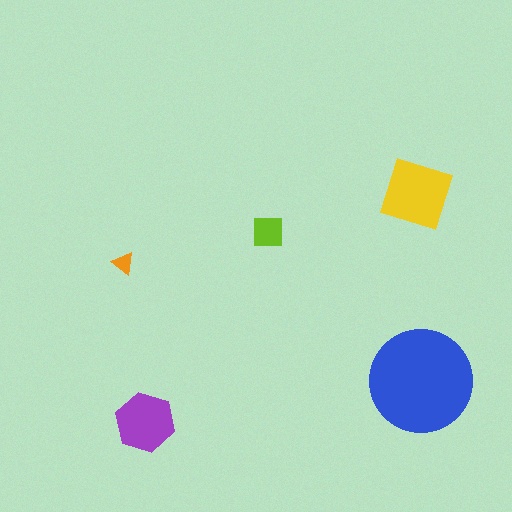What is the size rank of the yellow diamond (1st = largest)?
2nd.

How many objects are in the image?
There are 5 objects in the image.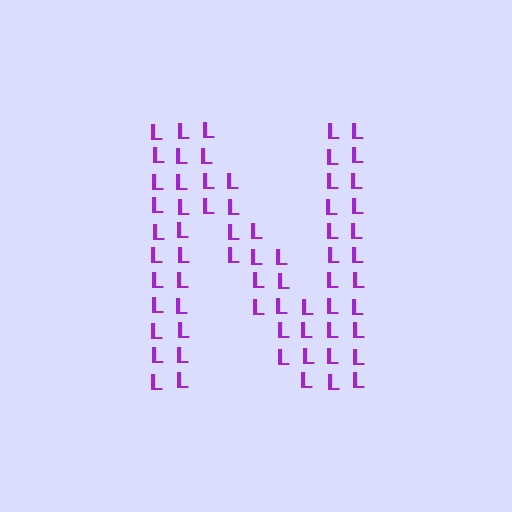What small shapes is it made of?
It is made of small letter L's.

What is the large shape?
The large shape is the letter N.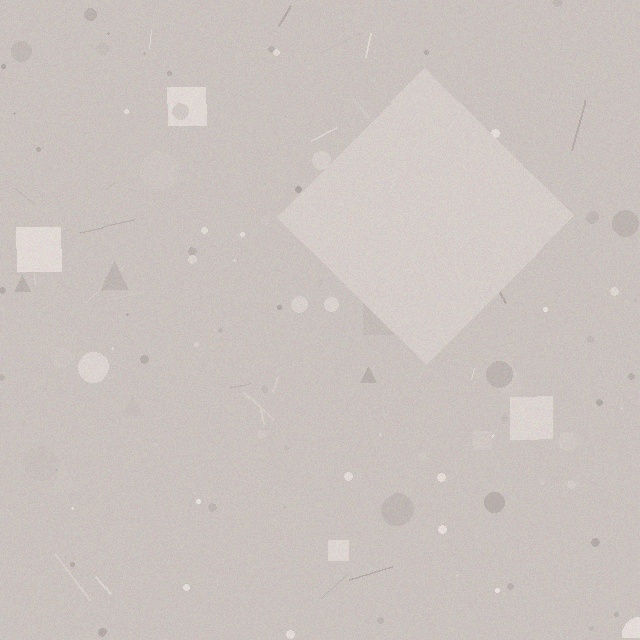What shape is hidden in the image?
A diamond is hidden in the image.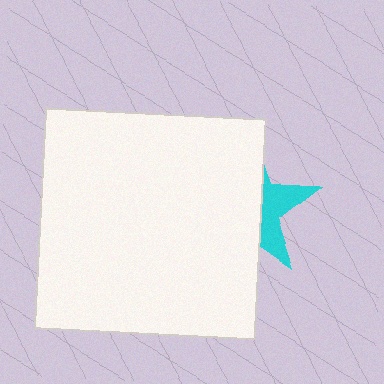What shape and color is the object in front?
The object in front is a white square.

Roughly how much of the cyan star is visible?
A small part of it is visible (roughly 33%).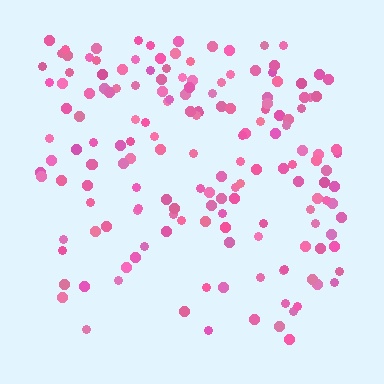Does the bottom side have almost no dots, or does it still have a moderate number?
Still a moderate number, just noticeably fewer than the top.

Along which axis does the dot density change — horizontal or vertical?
Vertical.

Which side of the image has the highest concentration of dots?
The top.